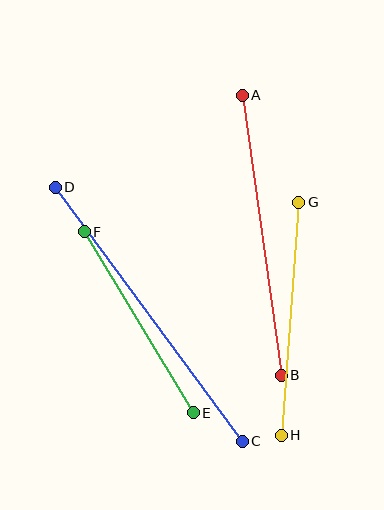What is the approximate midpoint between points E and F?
The midpoint is at approximately (139, 322) pixels.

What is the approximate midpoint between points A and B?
The midpoint is at approximately (262, 235) pixels.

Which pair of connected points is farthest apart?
Points C and D are farthest apart.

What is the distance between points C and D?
The distance is approximately 315 pixels.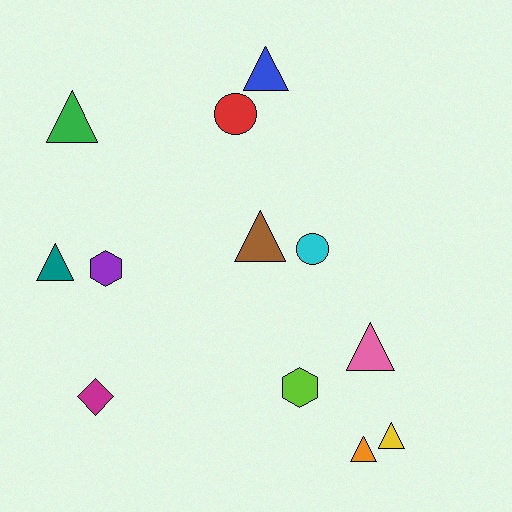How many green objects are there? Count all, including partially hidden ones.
There is 1 green object.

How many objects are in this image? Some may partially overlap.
There are 12 objects.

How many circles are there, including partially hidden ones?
There are 2 circles.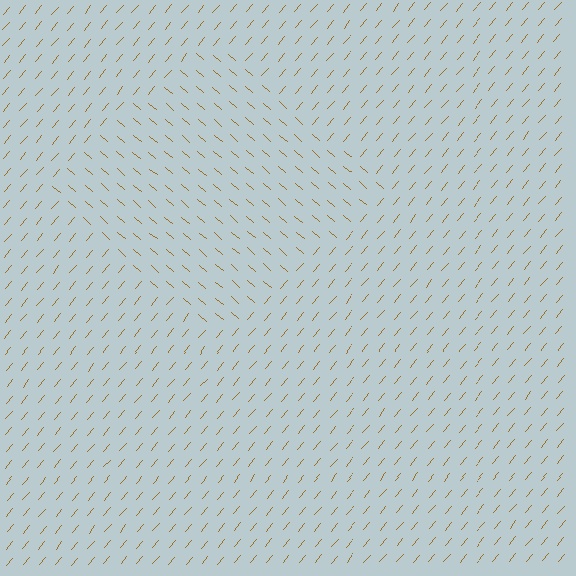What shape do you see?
I see a diamond.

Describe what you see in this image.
The image is filled with small brown line segments. A diamond region in the image has lines oriented differently from the surrounding lines, creating a visible texture boundary.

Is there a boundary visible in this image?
Yes, there is a texture boundary formed by a change in line orientation.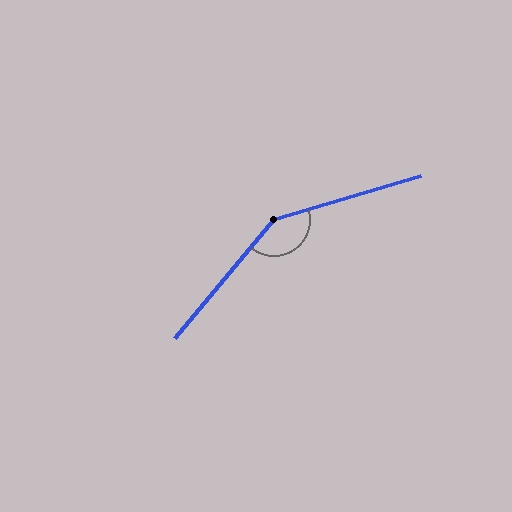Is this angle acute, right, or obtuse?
It is obtuse.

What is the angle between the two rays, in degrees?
Approximately 147 degrees.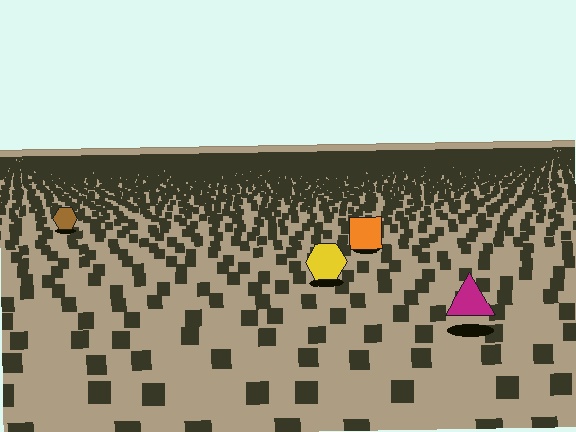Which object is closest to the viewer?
The magenta triangle is closest. The texture marks near it are larger and more spread out.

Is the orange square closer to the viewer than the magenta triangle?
No. The magenta triangle is closer — you can tell from the texture gradient: the ground texture is coarser near it.